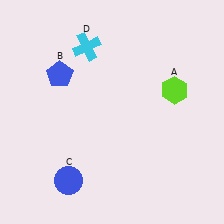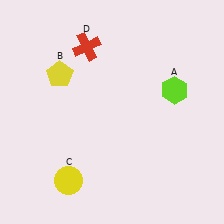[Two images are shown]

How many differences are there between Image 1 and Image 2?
There are 3 differences between the two images.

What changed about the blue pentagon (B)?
In Image 1, B is blue. In Image 2, it changed to yellow.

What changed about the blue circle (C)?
In Image 1, C is blue. In Image 2, it changed to yellow.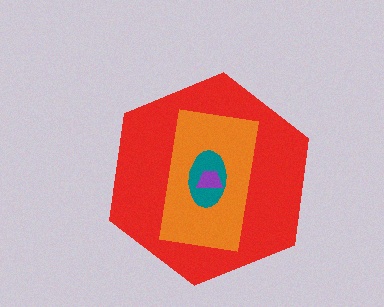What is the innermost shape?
The purple trapezoid.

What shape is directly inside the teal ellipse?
The purple trapezoid.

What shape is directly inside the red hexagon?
The orange rectangle.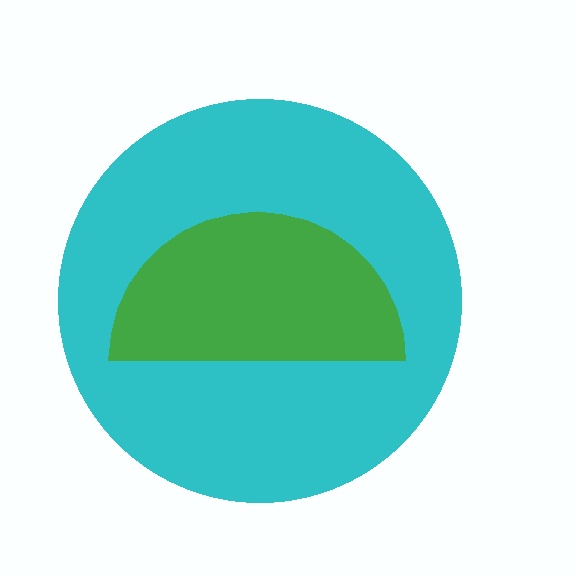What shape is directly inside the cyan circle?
The green semicircle.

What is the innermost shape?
The green semicircle.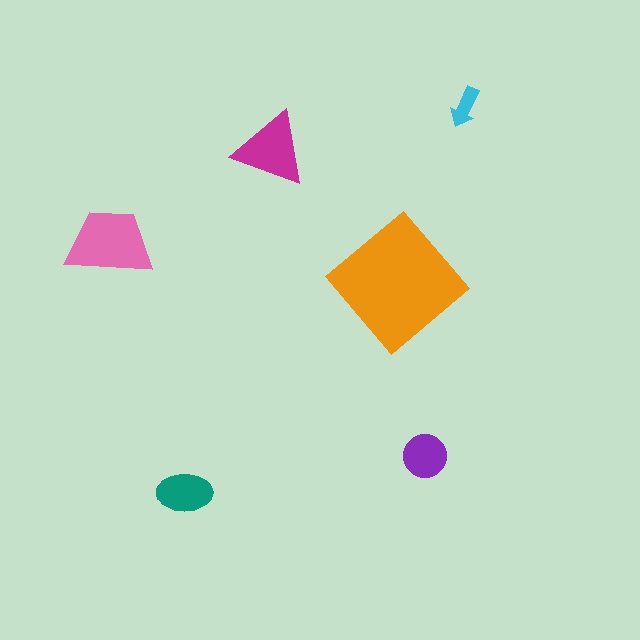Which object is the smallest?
The cyan arrow.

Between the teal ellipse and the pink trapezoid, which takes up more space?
The pink trapezoid.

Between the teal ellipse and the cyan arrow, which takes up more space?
The teal ellipse.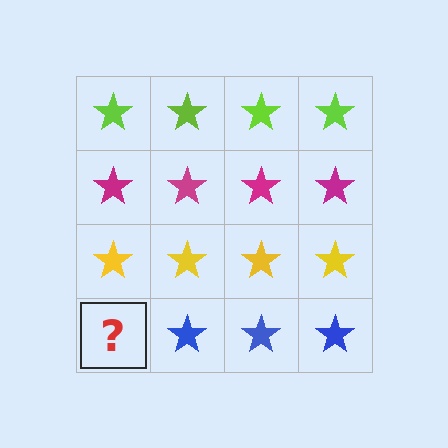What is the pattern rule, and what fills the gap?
The rule is that each row has a consistent color. The gap should be filled with a blue star.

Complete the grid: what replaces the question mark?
The question mark should be replaced with a blue star.